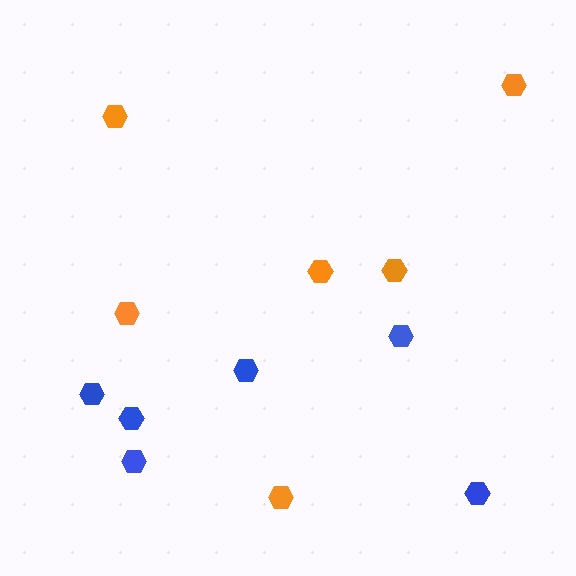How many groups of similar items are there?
There are 2 groups: one group of blue hexagons (6) and one group of orange hexagons (6).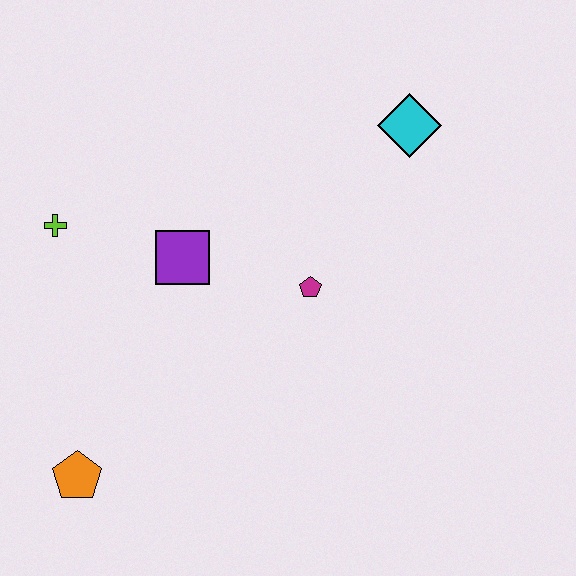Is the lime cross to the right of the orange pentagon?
No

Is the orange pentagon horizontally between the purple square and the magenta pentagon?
No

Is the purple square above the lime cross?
No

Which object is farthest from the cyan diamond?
The orange pentagon is farthest from the cyan diamond.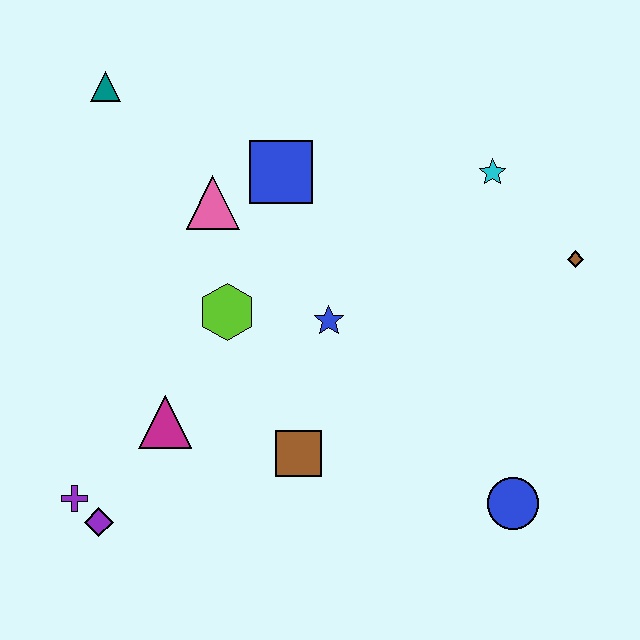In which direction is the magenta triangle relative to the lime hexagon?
The magenta triangle is below the lime hexagon.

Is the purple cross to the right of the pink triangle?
No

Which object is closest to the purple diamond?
The purple cross is closest to the purple diamond.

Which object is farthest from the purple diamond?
The brown diamond is farthest from the purple diamond.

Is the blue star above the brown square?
Yes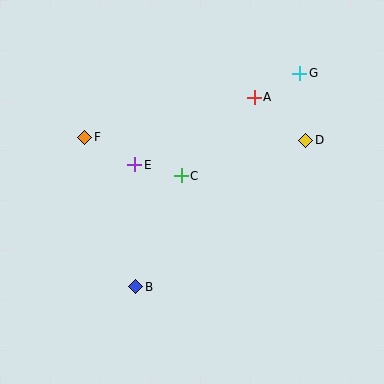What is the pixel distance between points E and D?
The distance between E and D is 173 pixels.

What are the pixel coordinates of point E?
Point E is at (135, 165).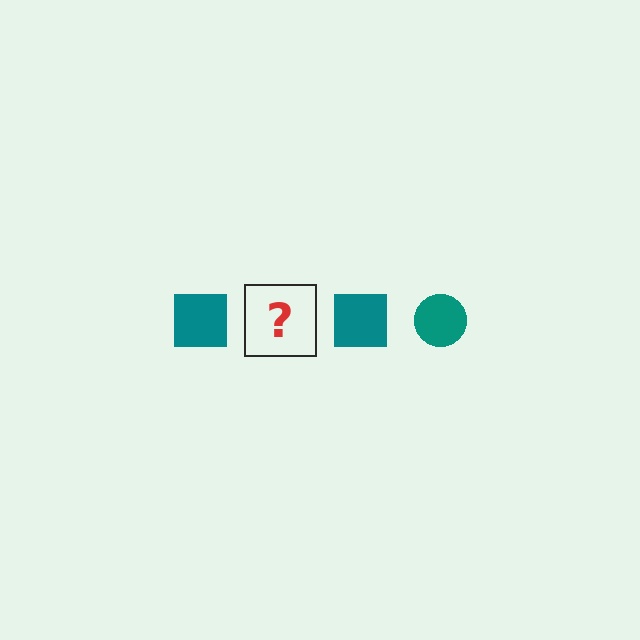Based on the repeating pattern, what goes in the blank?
The blank should be a teal circle.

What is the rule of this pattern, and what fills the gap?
The rule is that the pattern cycles through square, circle shapes in teal. The gap should be filled with a teal circle.